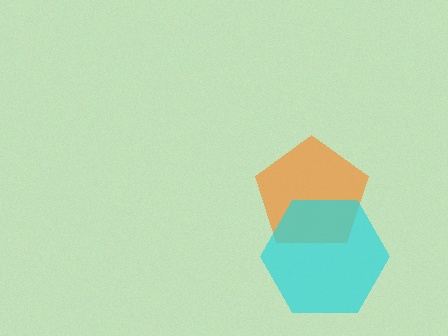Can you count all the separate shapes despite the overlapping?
Yes, there are 2 separate shapes.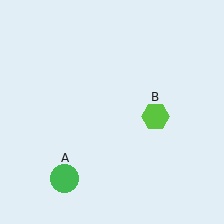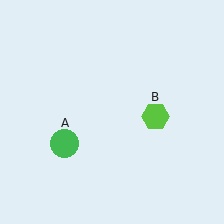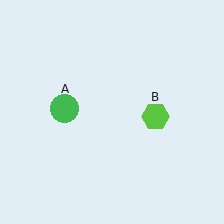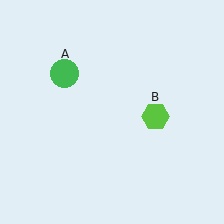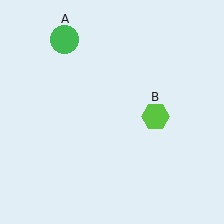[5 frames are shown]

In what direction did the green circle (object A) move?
The green circle (object A) moved up.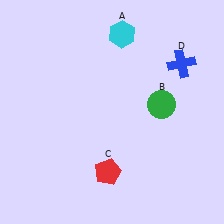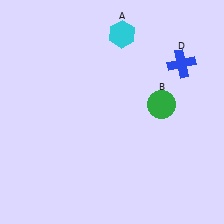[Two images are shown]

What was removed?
The red pentagon (C) was removed in Image 2.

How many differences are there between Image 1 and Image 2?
There is 1 difference between the two images.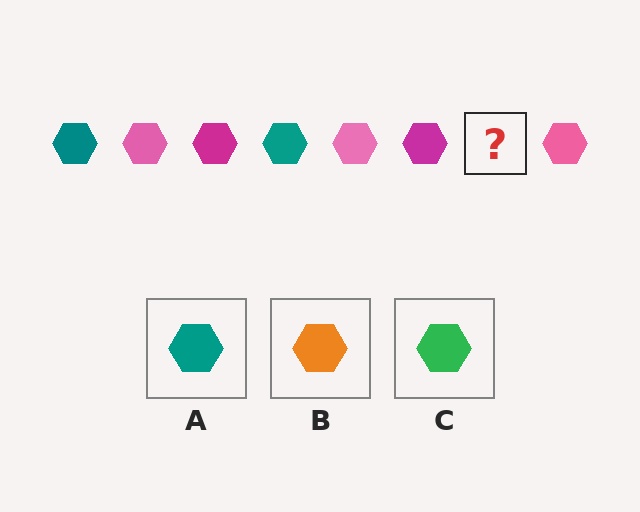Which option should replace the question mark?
Option A.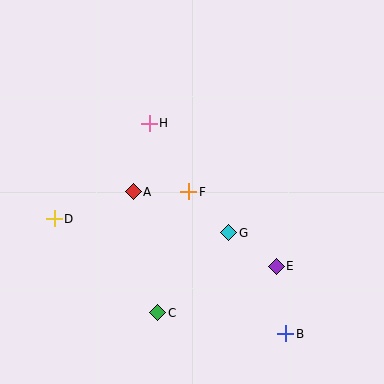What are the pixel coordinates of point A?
Point A is at (133, 192).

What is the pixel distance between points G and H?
The distance between G and H is 135 pixels.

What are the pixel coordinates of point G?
Point G is at (229, 233).